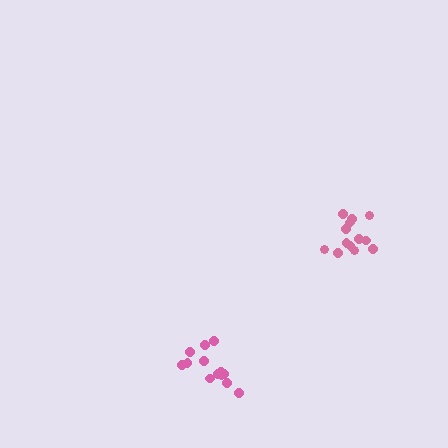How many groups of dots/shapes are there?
There are 2 groups.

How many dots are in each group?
Group 1: 13 dots, Group 2: 13 dots (26 total).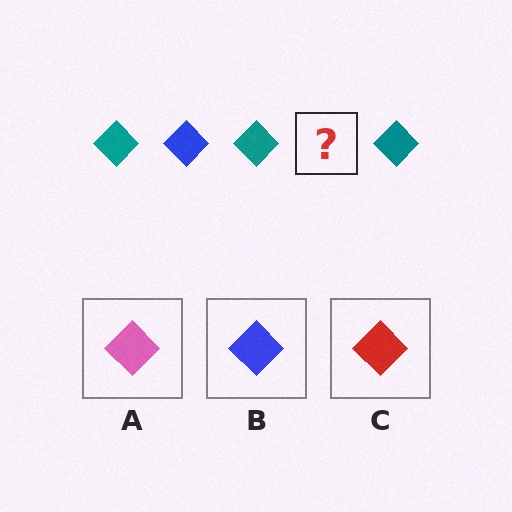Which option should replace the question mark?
Option B.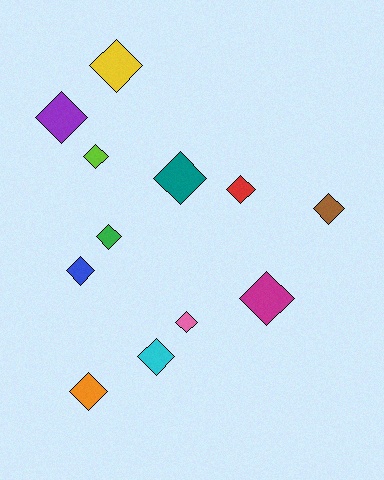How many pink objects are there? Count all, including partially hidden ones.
There is 1 pink object.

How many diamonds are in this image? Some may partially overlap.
There are 12 diamonds.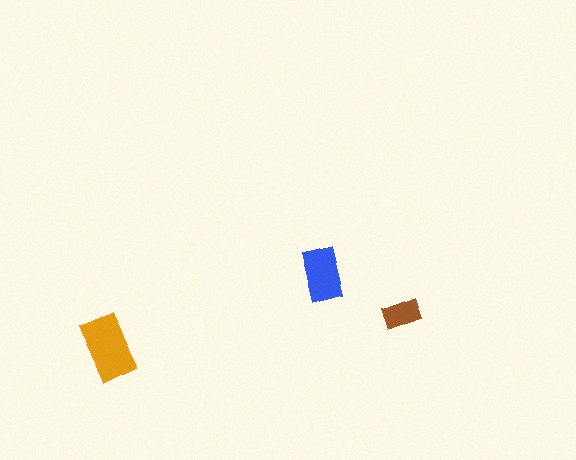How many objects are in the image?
There are 3 objects in the image.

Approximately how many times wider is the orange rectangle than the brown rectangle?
About 2 times wider.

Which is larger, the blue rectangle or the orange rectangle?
The orange one.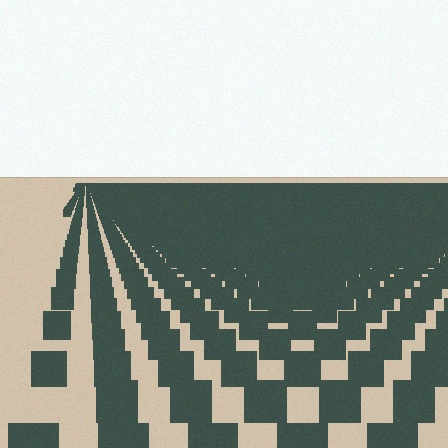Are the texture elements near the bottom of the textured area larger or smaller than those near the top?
Larger. Near the bottom, elements are closer to the viewer and appear at a bigger on-screen size.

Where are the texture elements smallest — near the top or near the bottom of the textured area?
Near the top.